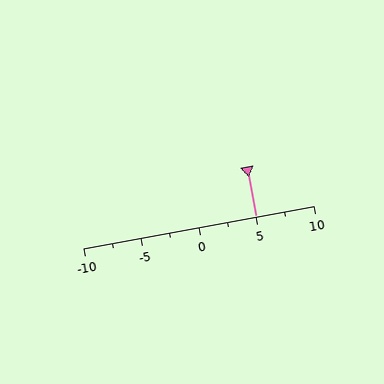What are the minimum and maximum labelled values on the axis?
The axis runs from -10 to 10.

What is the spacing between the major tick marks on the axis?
The major ticks are spaced 5 apart.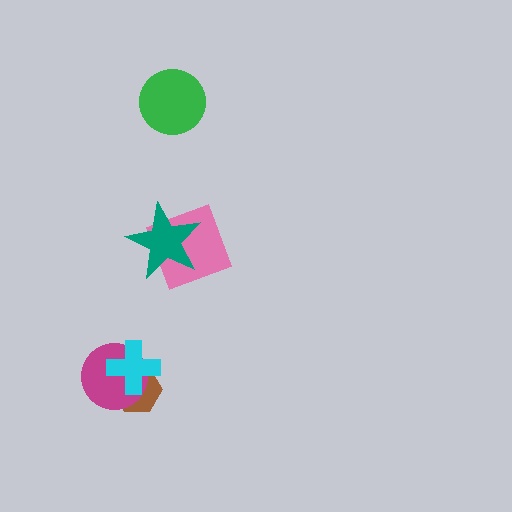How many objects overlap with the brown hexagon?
2 objects overlap with the brown hexagon.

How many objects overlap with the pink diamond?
1 object overlaps with the pink diamond.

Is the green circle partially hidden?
No, no other shape covers it.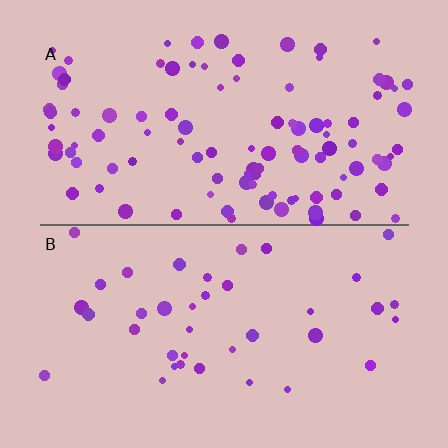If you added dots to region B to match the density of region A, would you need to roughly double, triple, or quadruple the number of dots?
Approximately triple.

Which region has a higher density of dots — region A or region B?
A (the top).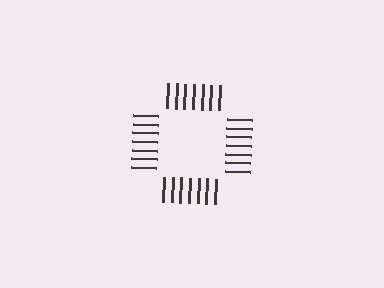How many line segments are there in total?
28 — 7 along each of the 4 edges.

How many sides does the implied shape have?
4 sides — the line-ends trace a square.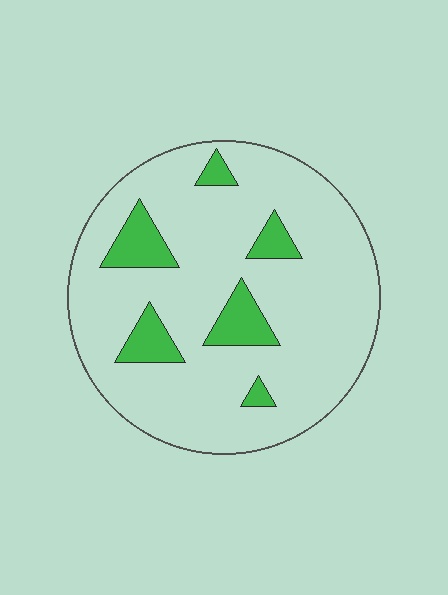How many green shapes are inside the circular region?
6.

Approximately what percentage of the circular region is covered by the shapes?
Approximately 15%.